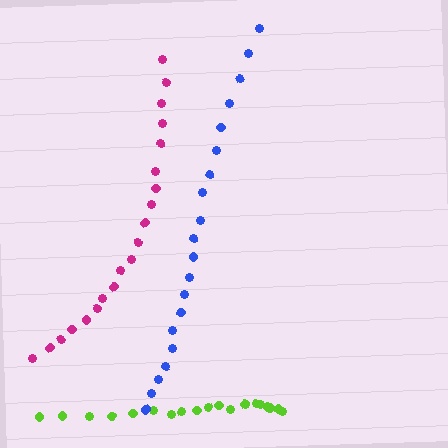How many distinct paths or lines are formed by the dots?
There are 3 distinct paths.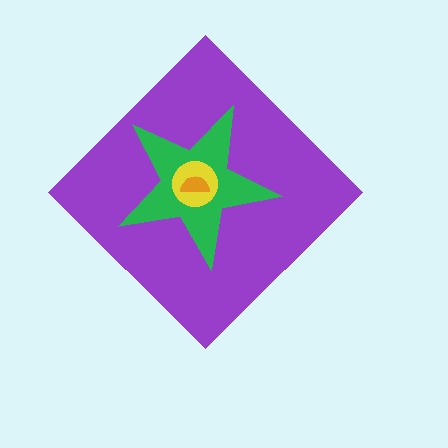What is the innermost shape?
The orange semicircle.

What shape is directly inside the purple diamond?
The green star.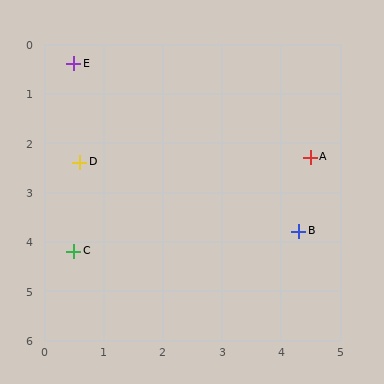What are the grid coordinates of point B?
Point B is at approximately (4.3, 3.8).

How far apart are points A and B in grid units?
Points A and B are about 1.5 grid units apart.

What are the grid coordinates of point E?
Point E is at approximately (0.5, 0.4).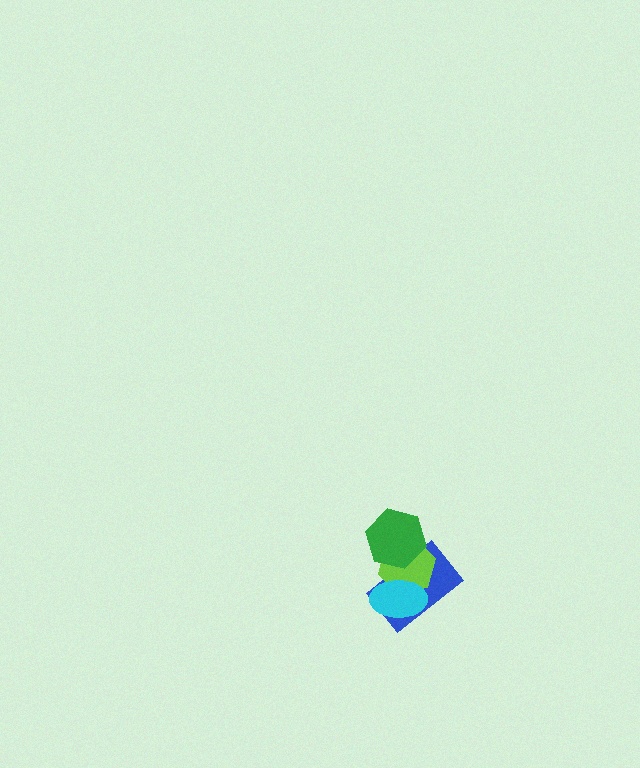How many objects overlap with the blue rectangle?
3 objects overlap with the blue rectangle.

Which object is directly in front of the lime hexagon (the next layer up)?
The green hexagon is directly in front of the lime hexagon.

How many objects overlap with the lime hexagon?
3 objects overlap with the lime hexagon.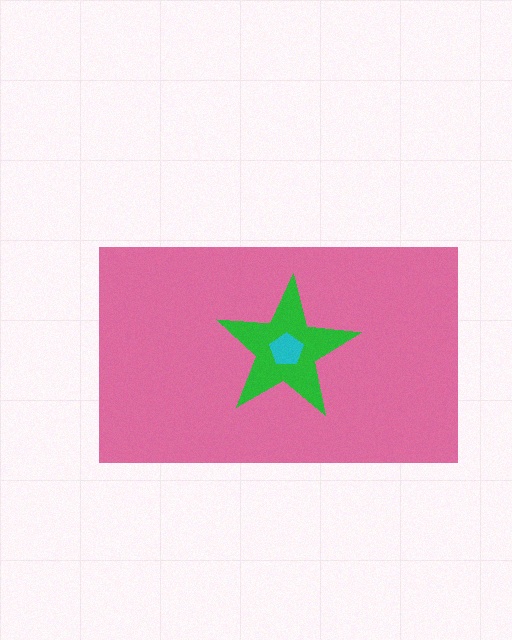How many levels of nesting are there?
3.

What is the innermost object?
The cyan pentagon.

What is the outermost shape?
The pink rectangle.